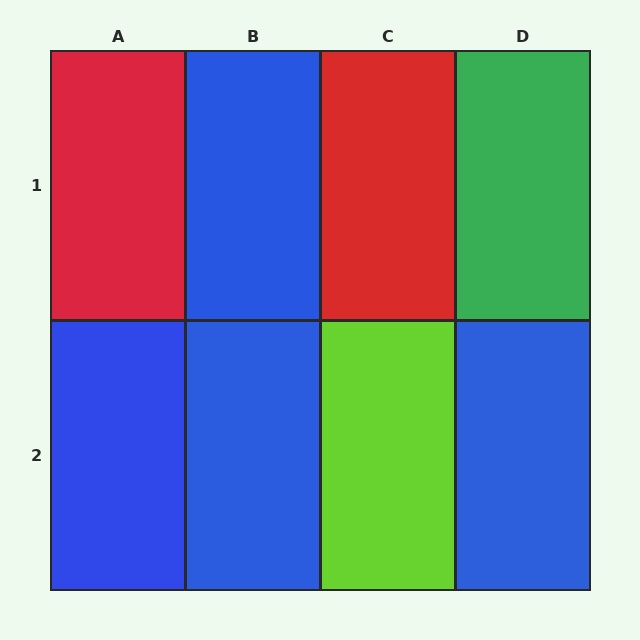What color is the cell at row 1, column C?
Red.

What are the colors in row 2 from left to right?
Blue, blue, lime, blue.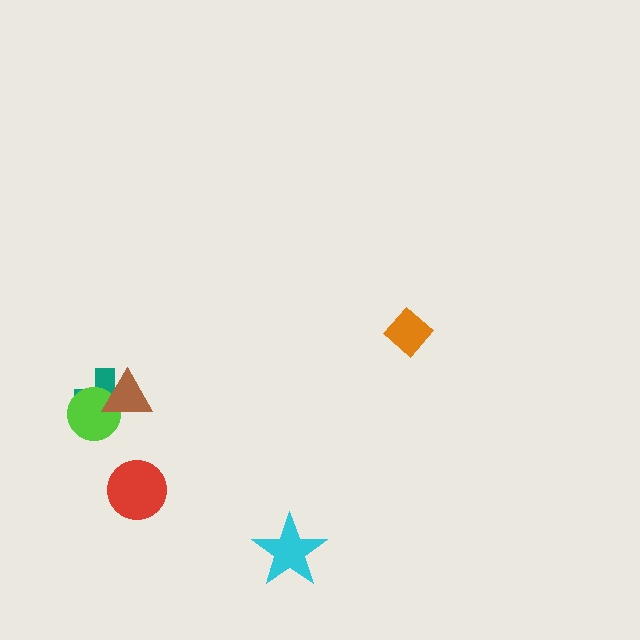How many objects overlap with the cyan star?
0 objects overlap with the cyan star.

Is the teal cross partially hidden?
Yes, it is partially covered by another shape.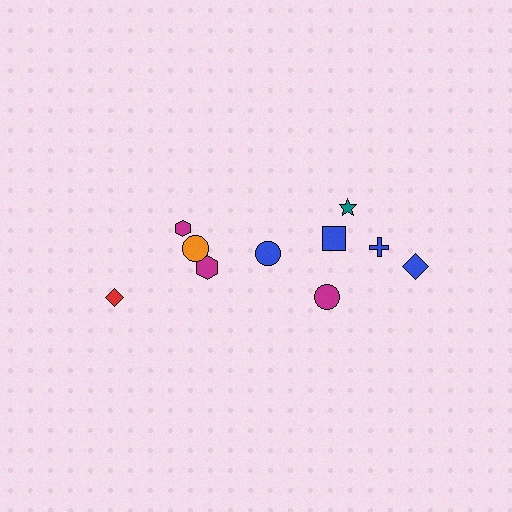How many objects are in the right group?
There are 6 objects.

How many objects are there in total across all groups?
There are 10 objects.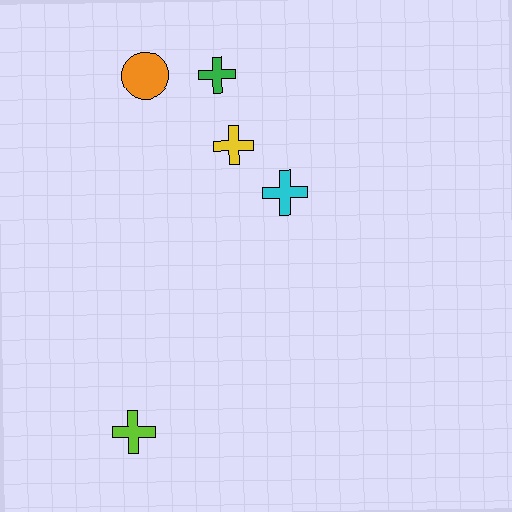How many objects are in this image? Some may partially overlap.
There are 5 objects.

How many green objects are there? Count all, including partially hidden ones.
There is 1 green object.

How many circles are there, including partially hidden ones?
There is 1 circle.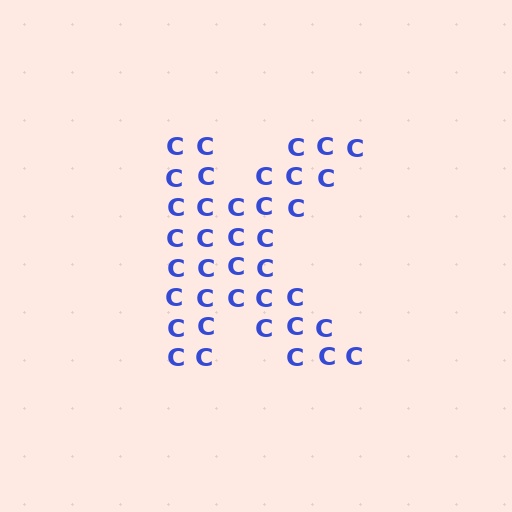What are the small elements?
The small elements are letter C's.